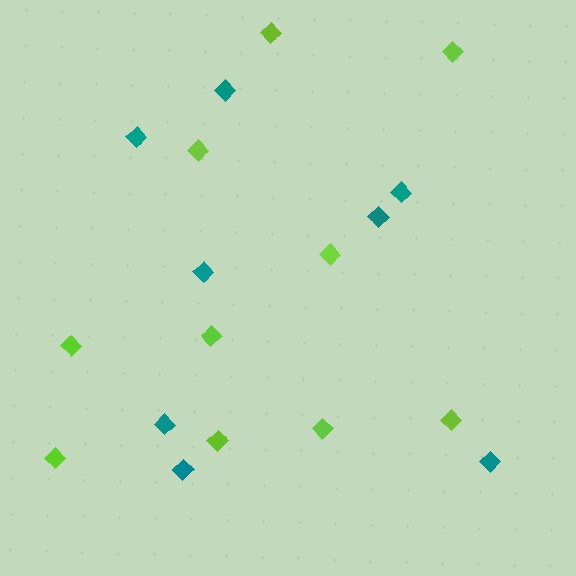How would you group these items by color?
There are 2 groups: one group of lime diamonds (10) and one group of teal diamonds (8).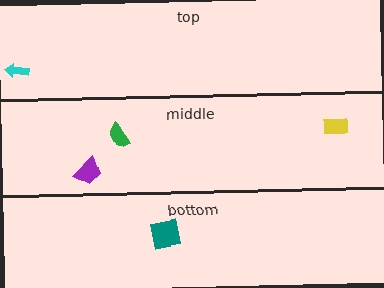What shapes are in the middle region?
The green semicircle, the purple trapezoid, the yellow rectangle.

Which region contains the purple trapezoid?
The middle region.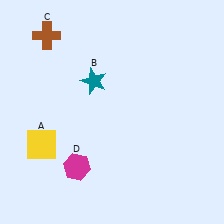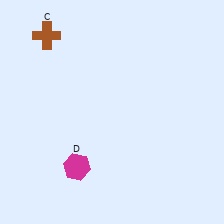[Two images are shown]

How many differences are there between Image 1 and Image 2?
There are 2 differences between the two images.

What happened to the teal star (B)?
The teal star (B) was removed in Image 2. It was in the top-left area of Image 1.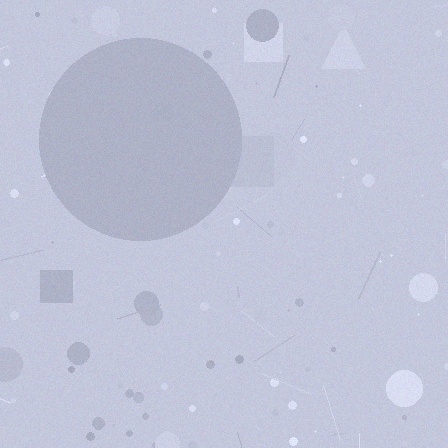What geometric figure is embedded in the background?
A circle is embedded in the background.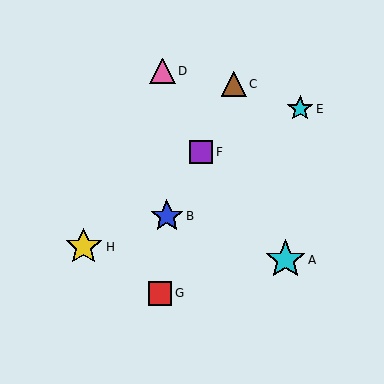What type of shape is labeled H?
Shape H is a yellow star.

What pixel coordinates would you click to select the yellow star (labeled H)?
Click at (84, 247) to select the yellow star H.